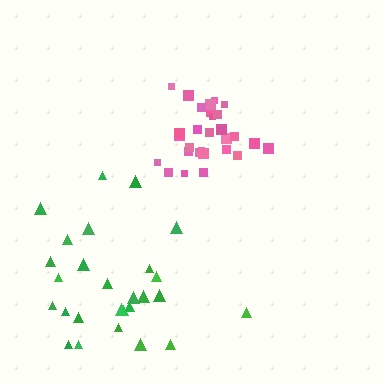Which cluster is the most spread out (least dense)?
Green.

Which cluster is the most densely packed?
Pink.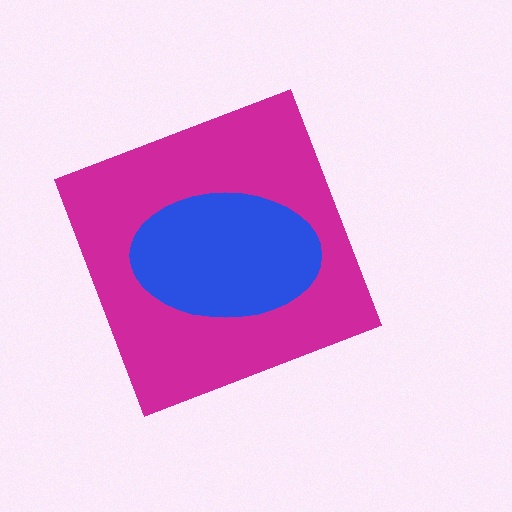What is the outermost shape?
The magenta diamond.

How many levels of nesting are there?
2.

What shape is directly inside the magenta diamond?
The blue ellipse.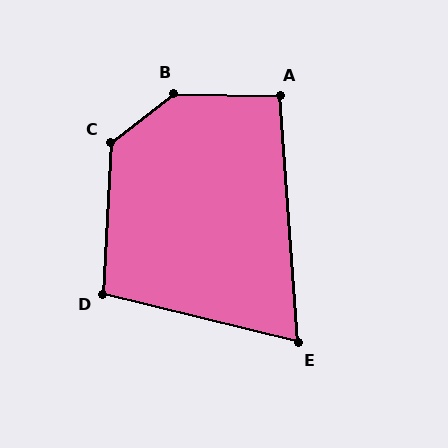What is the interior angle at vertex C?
Approximately 131 degrees (obtuse).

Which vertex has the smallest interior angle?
E, at approximately 72 degrees.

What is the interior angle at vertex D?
Approximately 101 degrees (obtuse).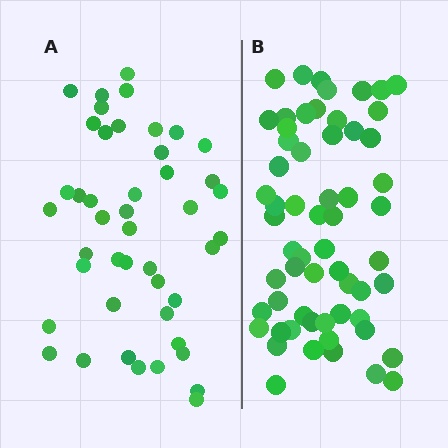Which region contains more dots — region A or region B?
Region B (the right region) has more dots.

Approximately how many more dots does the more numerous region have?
Region B has approximately 15 more dots than region A.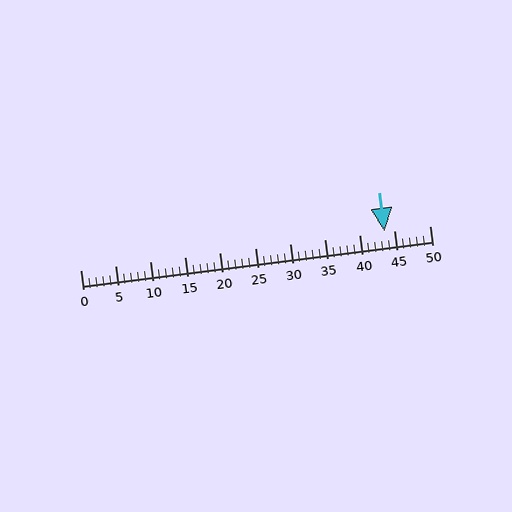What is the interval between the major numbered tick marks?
The major tick marks are spaced 5 units apart.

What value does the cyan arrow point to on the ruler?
The cyan arrow points to approximately 44.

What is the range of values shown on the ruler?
The ruler shows values from 0 to 50.